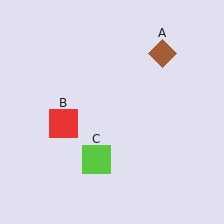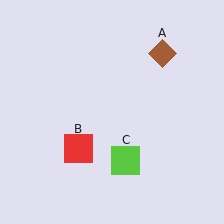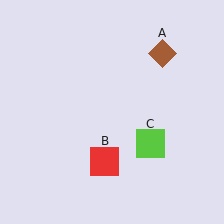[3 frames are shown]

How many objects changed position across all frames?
2 objects changed position: red square (object B), lime square (object C).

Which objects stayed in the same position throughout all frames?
Brown diamond (object A) remained stationary.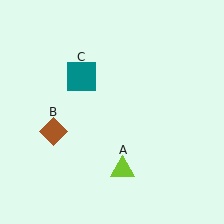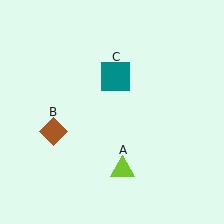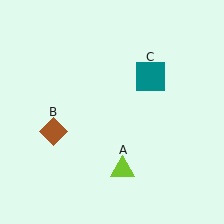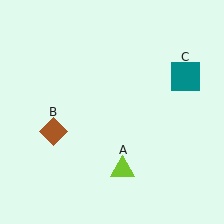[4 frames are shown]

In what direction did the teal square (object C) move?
The teal square (object C) moved right.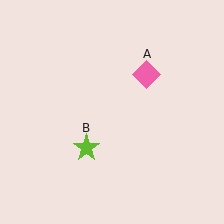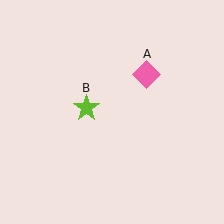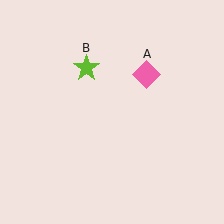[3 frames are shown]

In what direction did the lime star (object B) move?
The lime star (object B) moved up.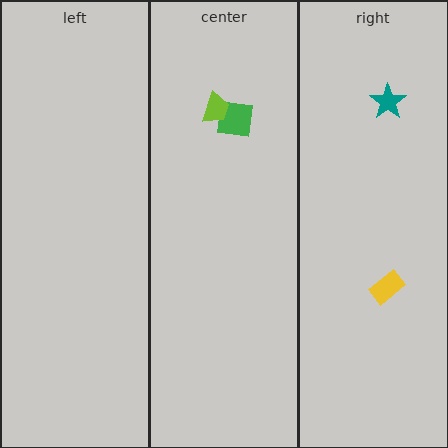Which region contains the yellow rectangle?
The right region.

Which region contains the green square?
The center region.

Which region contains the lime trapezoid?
The center region.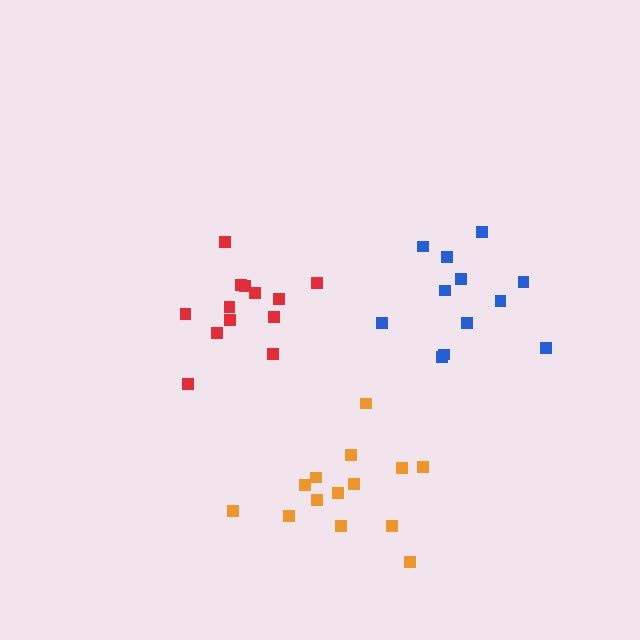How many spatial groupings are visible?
There are 3 spatial groupings.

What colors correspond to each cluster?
The clusters are colored: red, orange, blue.